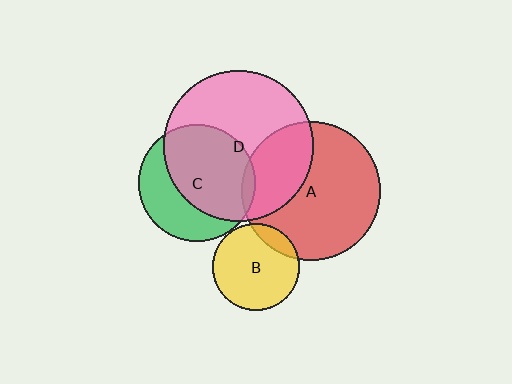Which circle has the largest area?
Circle D (pink).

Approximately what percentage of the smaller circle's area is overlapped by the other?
Approximately 5%.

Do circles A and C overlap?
Yes.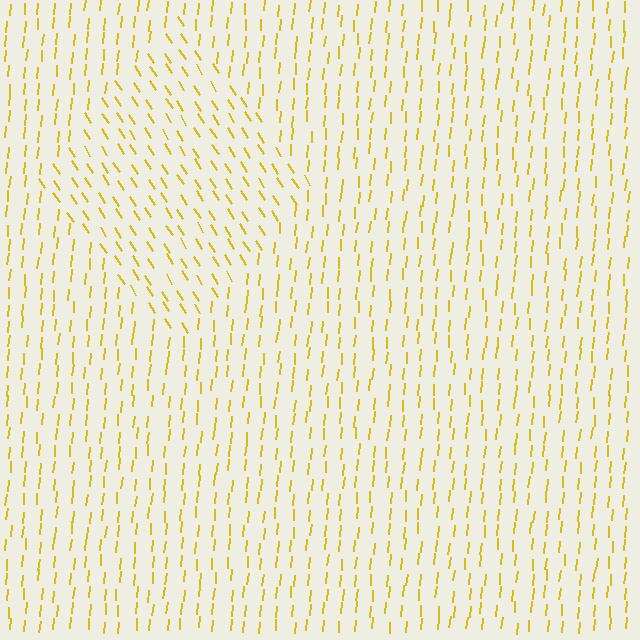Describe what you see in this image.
The image is filled with small yellow line segments. A diamond region in the image has lines oriented differently from the surrounding lines, creating a visible texture boundary.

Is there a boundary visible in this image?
Yes, there is a texture boundary formed by a change in line orientation.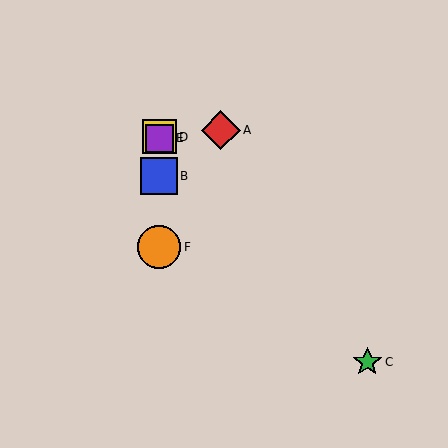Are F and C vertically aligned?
No, F is at x≈159 and C is at x≈367.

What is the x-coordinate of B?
Object B is at x≈159.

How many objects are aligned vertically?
4 objects (B, D, E, F) are aligned vertically.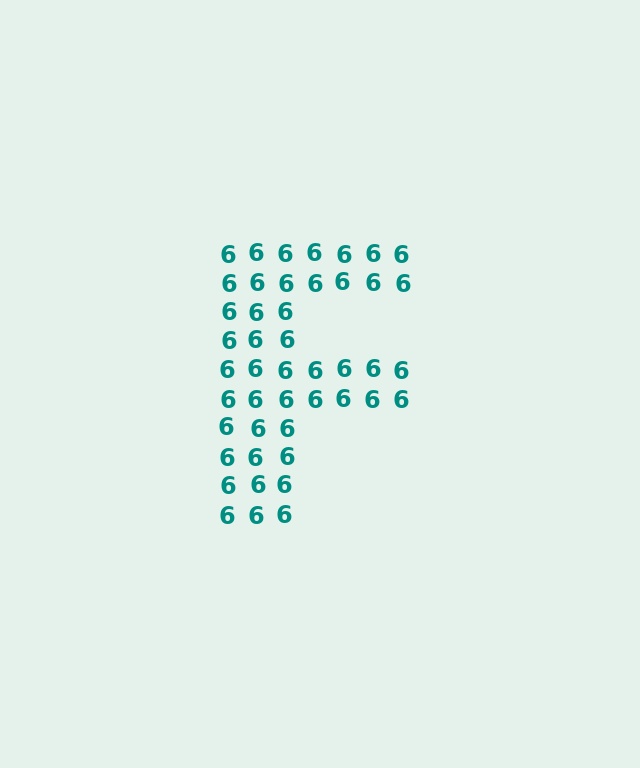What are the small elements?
The small elements are digit 6's.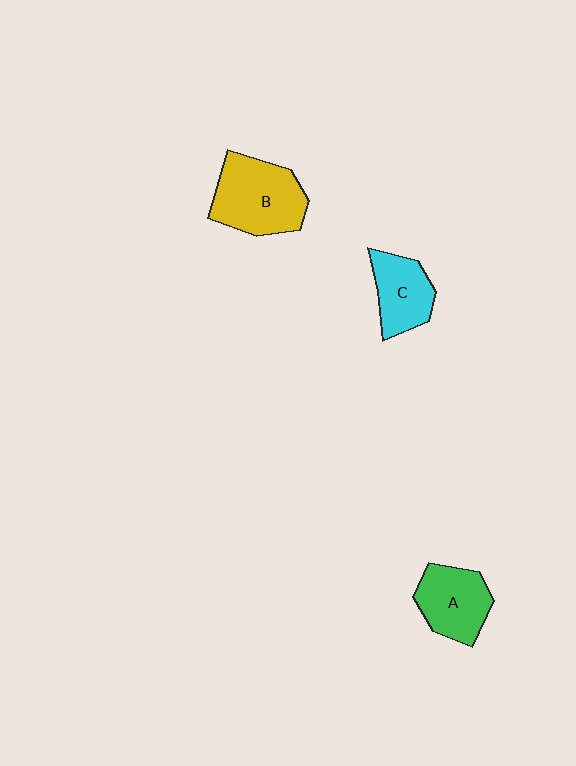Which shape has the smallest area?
Shape C (cyan).